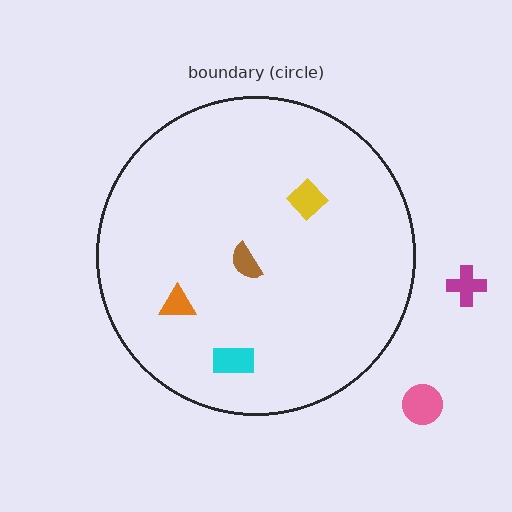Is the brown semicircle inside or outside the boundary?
Inside.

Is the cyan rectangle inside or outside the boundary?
Inside.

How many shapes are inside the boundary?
4 inside, 2 outside.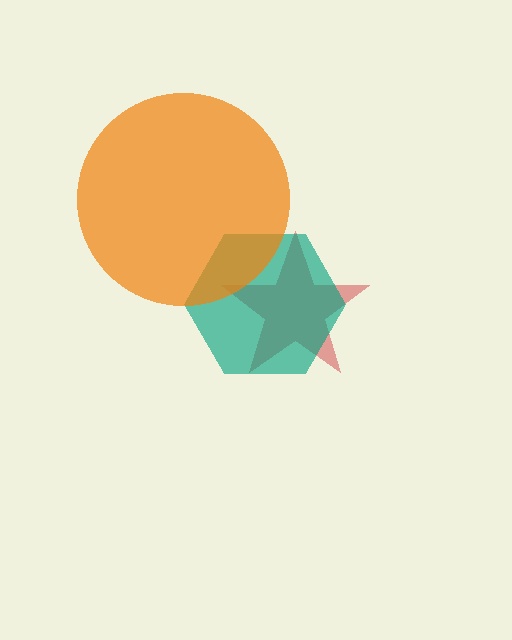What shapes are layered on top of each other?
The layered shapes are: a red star, a teal hexagon, an orange circle.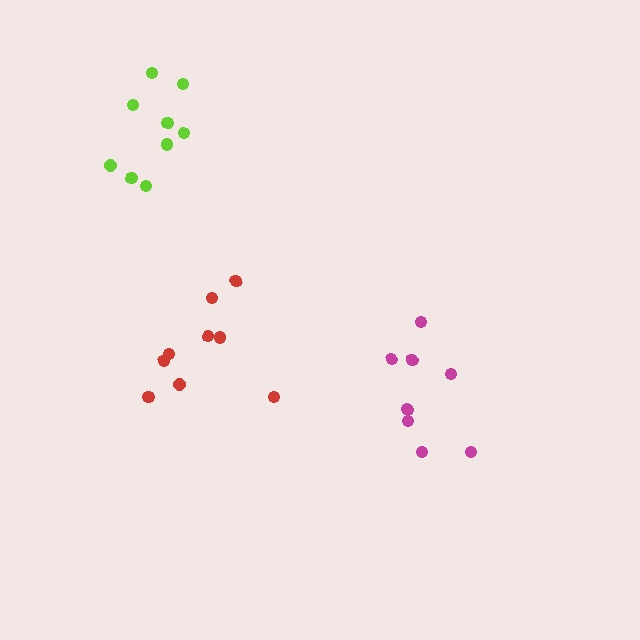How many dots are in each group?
Group 1: 9 dots, Group 2: 9 dots, Group 3: 9 dots (27 total).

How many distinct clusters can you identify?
There are 3 distinct clusters.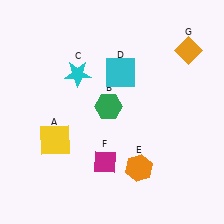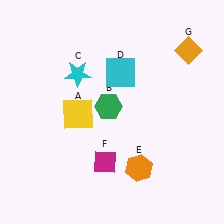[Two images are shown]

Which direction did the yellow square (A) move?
The yellow square (A) moved up.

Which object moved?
The yellow square (A) moved up.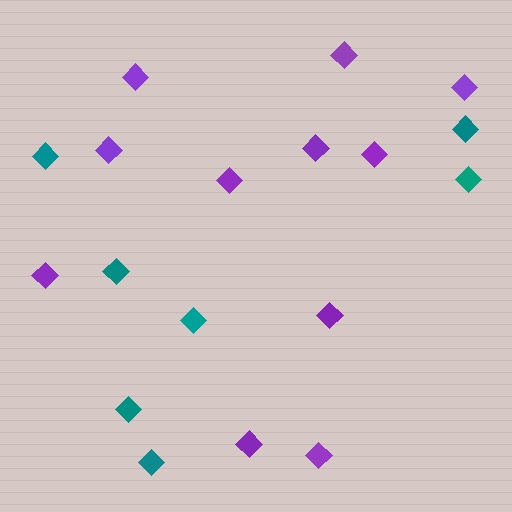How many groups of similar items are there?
There are 2 groups: one group of teal diamonds (7) and one group of purple diamonds (11).